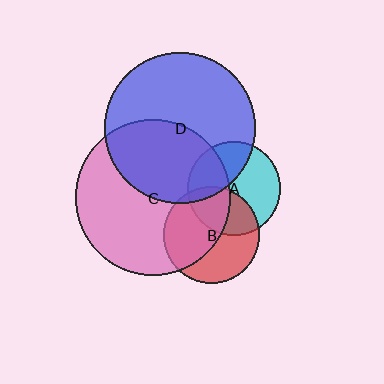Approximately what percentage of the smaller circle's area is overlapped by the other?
Approximately 40%.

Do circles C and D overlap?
Yes.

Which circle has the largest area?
Circle C (pink).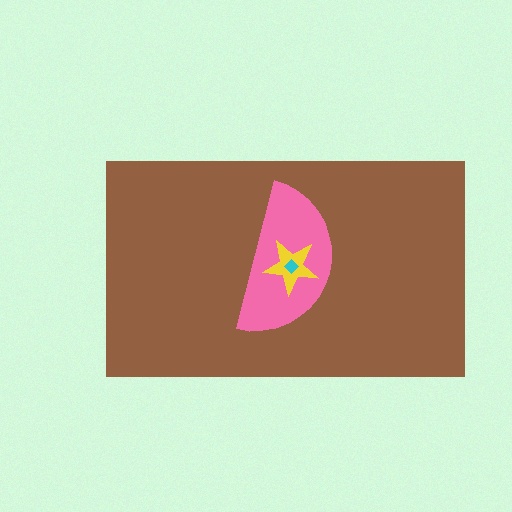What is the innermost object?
The cyan diamond.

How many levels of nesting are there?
4.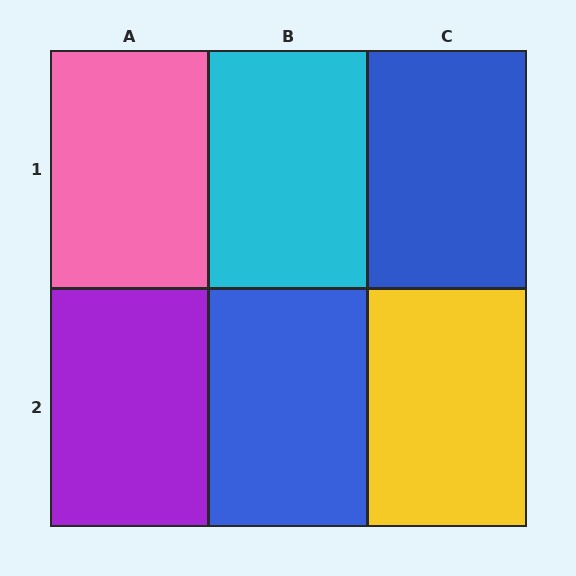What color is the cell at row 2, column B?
Blue.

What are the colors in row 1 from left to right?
Pink, cyan, blue.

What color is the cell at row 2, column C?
Yellow.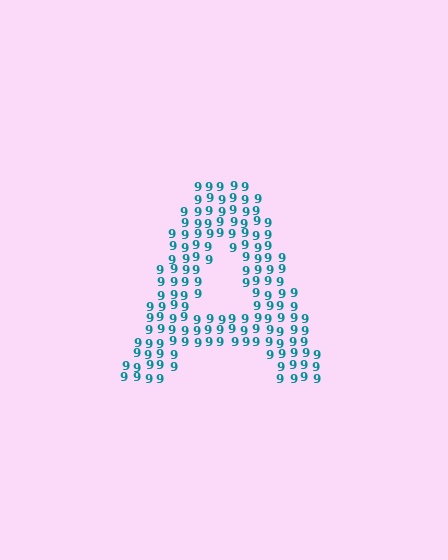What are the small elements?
The small elements are digit 9's.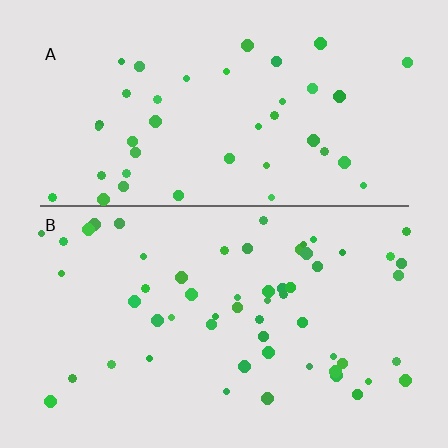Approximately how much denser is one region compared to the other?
Approximately 1.4× — region B over region A.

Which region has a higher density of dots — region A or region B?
B (the bottom).